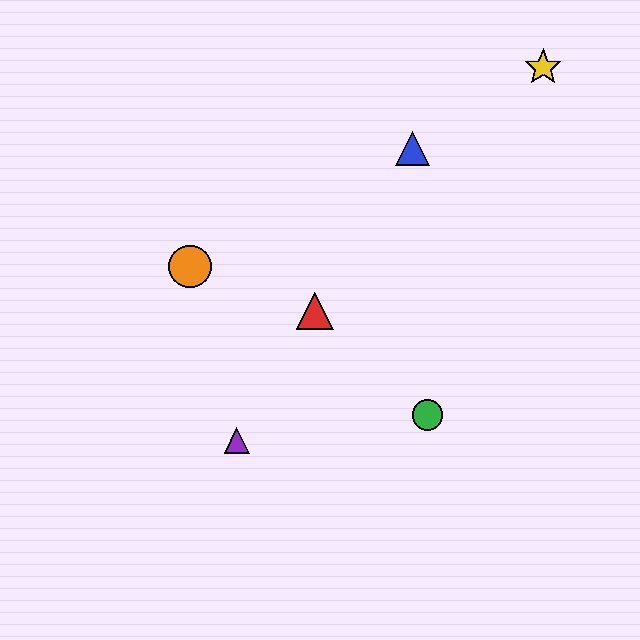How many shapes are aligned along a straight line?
3 shapes (the red triangle, the blue triangle, the purple triangle) are aligned along a straight line.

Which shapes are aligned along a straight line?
The red triangle, the blue triangle, the purple triangle are aligned along a straight line.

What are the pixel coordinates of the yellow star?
The yellow star is at (543, 67).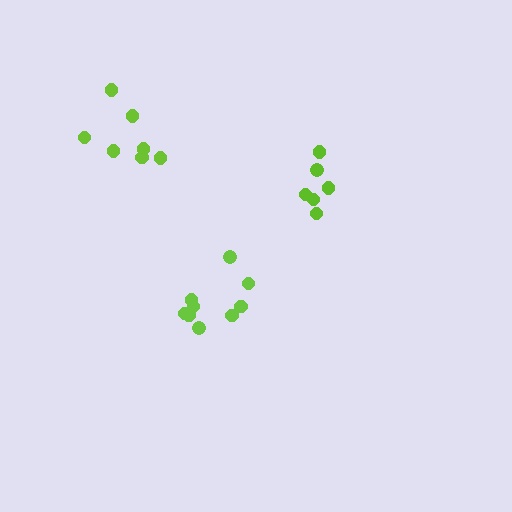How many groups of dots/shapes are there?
There are 3 groups.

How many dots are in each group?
Group 1: 9 dots, Group 2: 6 dots, Group 3: 7 dots (22 total).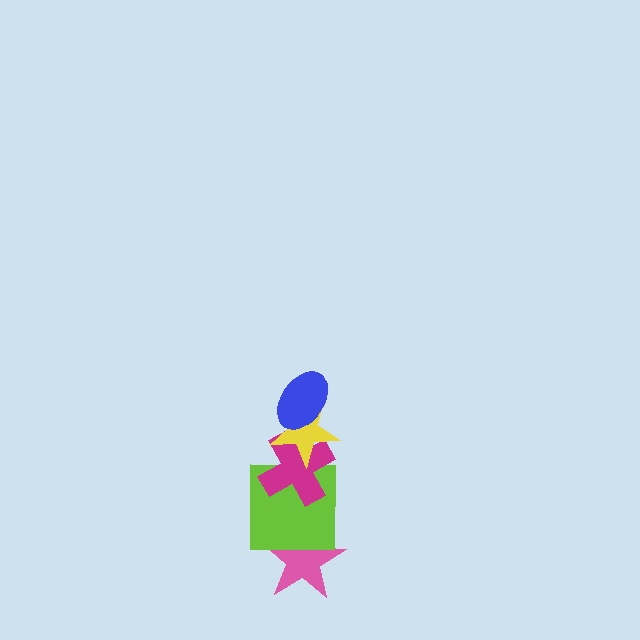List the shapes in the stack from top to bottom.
From top to bottom: the blue ellipse, the yellow star, the magenta cross, the lime square, the pink star.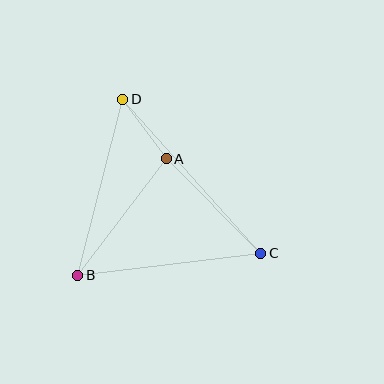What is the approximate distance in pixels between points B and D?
The distance between B and D is approximately 182 pixels.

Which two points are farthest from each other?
Points C and D are farthest from each other.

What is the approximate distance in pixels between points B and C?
The distance between B and C is approximately 184 pixels.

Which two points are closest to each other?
Points A and D are closest to each other.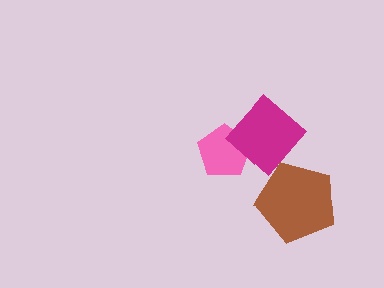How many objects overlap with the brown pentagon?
1 object overlaps with the brown pentagon.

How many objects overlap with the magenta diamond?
2 objects overlap with the magenta diamond.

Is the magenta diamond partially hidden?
No, no other shape covers it.